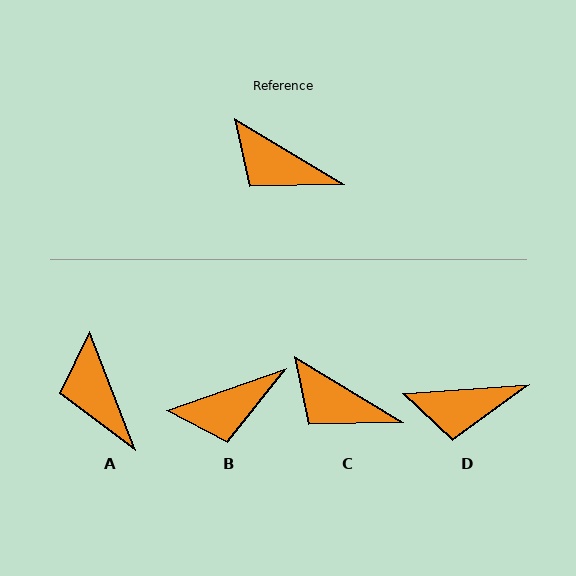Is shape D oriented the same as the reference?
No, it is off by about 35 degrees.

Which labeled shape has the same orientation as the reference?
C.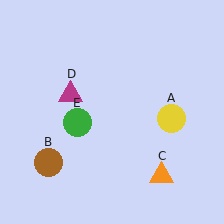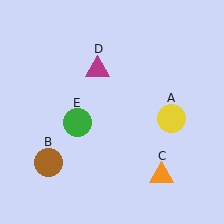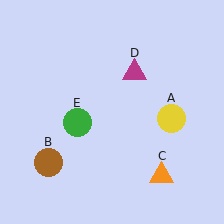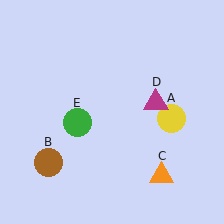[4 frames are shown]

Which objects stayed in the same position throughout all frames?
Yellow circle (object A) and brown circle (object B) and orange triangle (object C) and green circle (object E) remained stationary.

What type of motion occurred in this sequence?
The magenta triangle (object D) rotated clockwise around the center of the scene.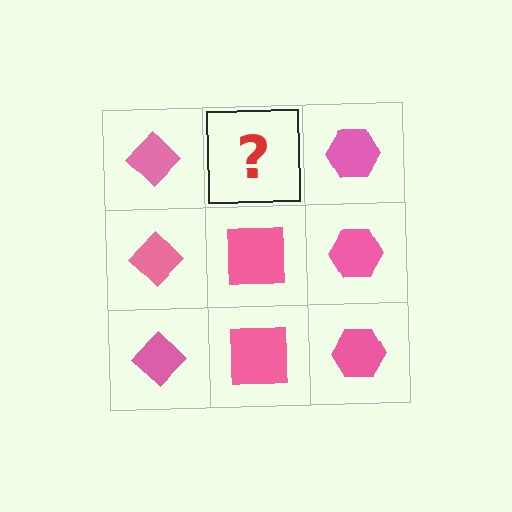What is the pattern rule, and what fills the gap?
The rule is that each column has a consistent shape. The gap should be filled with a pink square.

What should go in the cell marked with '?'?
The missing cell should contain a pink square.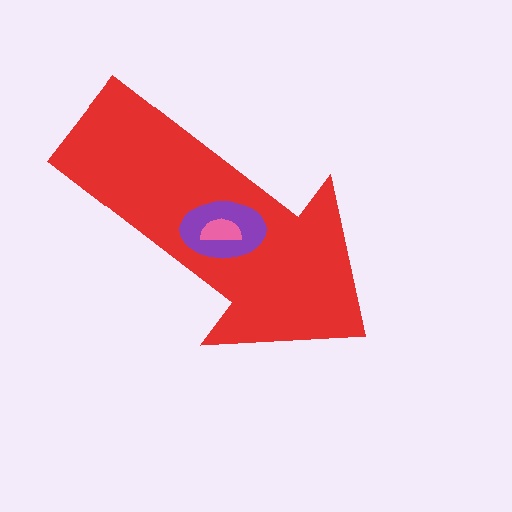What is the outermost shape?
The red arrow.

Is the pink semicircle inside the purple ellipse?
Yes.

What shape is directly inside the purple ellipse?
The pink semicircle.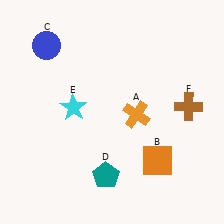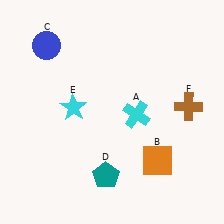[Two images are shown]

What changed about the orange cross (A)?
In Image 1, A is orange. In Image 2, it changed to cyan.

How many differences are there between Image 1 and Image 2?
There is 1 difference between the two images.